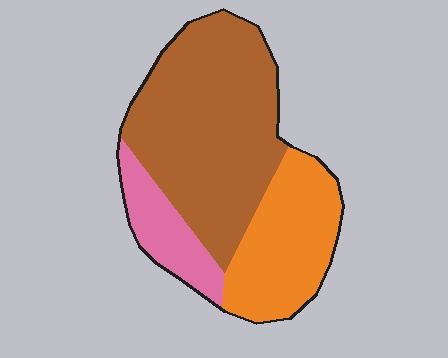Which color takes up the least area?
Pink, at roughly 15%.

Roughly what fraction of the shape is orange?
Orange covers roughly 30% of the shape.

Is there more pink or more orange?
Orange.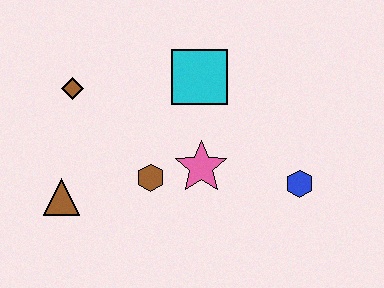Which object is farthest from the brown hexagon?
The blue hexagon is farthest from the brown hexagon.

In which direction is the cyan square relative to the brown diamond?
The cyan square is to the right of the brown diamond.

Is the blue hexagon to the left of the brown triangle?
No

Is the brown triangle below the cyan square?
Yes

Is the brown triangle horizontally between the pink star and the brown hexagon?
No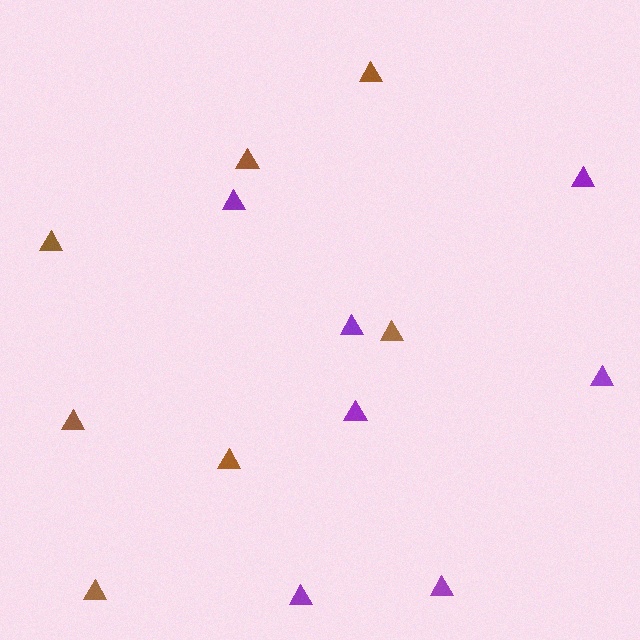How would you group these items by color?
There are 2 groups: one group of brown triangles (7) and one group of purple triangles (7).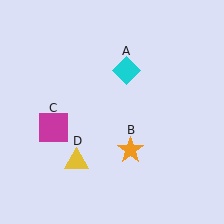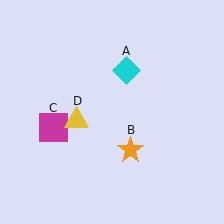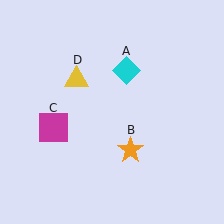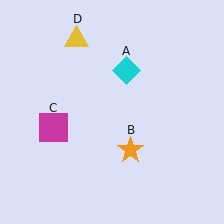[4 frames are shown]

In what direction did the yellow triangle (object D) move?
The yellow triangle (object D) moved up.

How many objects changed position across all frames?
1 object changed position: yellow triangle (object D).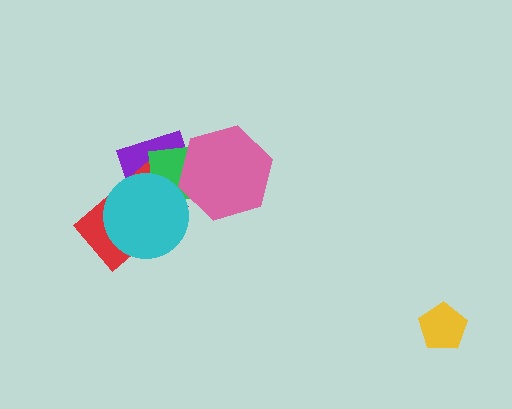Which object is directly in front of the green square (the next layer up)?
The cyan circle is directly in front of the green square.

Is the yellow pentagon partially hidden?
No, no other shape covers it.